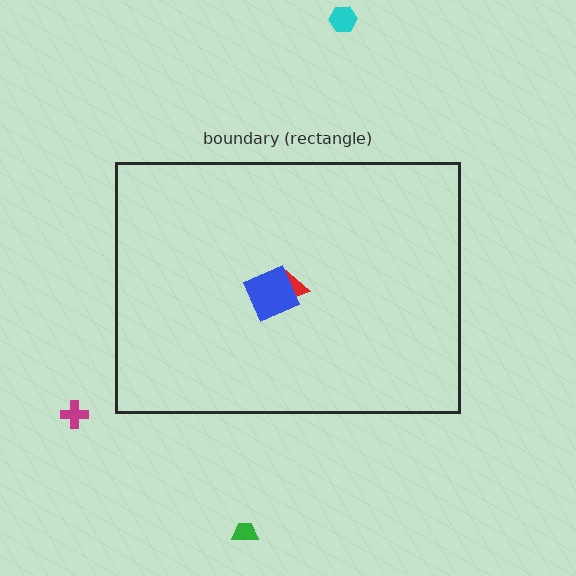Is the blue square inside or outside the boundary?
Inside.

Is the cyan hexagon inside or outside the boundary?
Outside.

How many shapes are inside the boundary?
2 inside, 3 outside.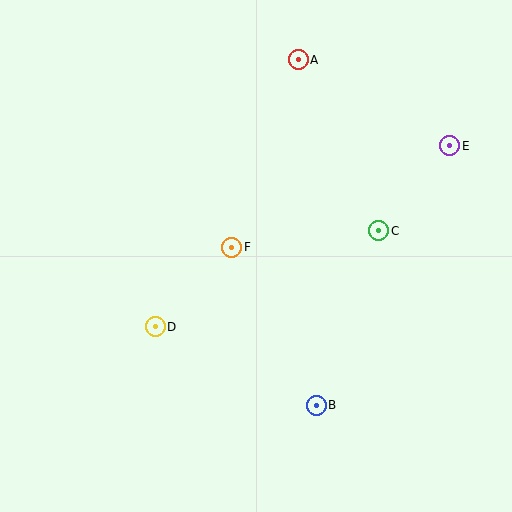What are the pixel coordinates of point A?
Point A is at (298, 60).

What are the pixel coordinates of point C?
Point C is at (379, 231).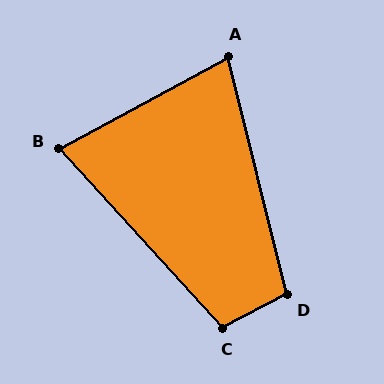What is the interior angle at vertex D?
Approximately 104 degrees (obtuse).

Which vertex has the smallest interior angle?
A, at approximately 75 degrees.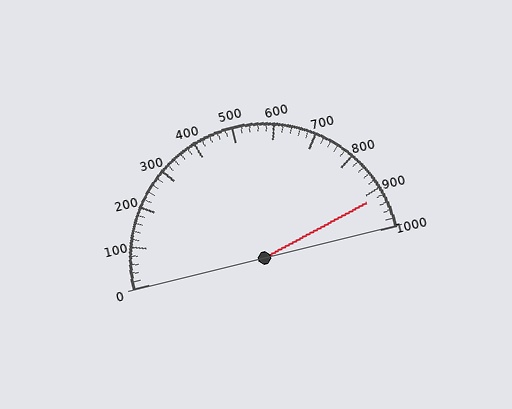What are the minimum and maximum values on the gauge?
The gauge ranges from 0 to 1000.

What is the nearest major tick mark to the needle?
The nearest major tick mark is 900.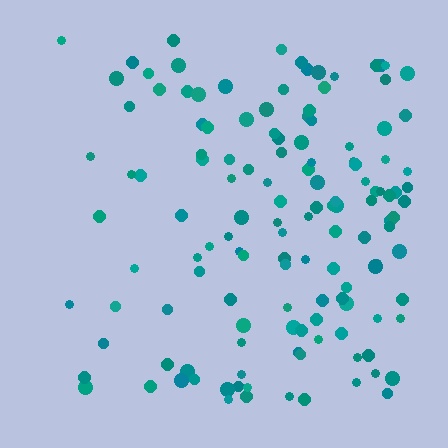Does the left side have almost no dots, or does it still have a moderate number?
Still a moderate number, just noticeably fewer than the right.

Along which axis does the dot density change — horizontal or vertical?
Horizontal.